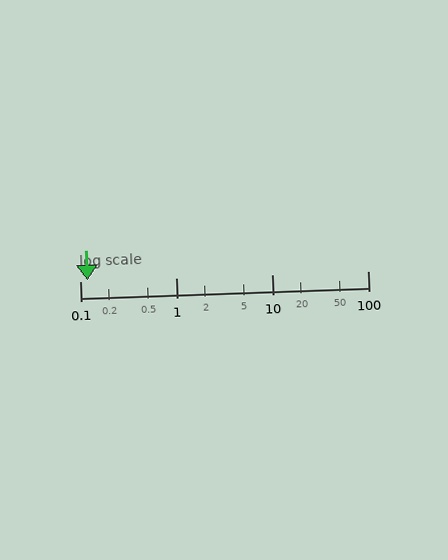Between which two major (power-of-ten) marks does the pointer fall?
The pointer is between 0.1 and 1.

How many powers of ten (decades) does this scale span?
The scale spans 3 decades, from 0.1 to 100.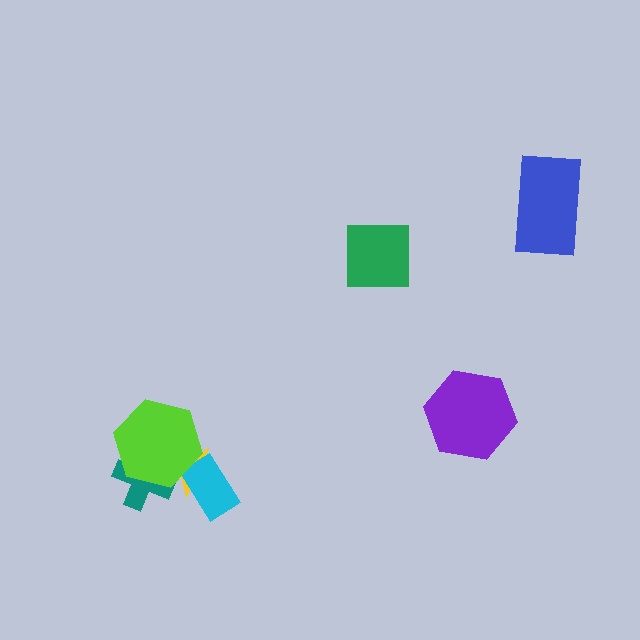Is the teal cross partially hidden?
Yes, it is partially covered by another shape.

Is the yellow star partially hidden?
Yes, it is partially covered by another shape.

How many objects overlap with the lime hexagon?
2 objects overlap with the lime hexagon.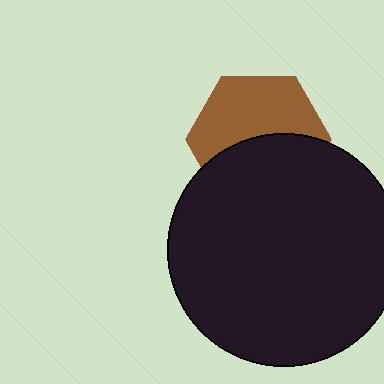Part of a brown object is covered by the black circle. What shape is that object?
It is a hexagon.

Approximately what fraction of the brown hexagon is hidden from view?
Roughly 47% of the brown hexagon is hidden behind the black circle.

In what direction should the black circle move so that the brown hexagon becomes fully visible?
The black circle should move down. That is the shortest direction to clear the overlap and leave the brown hexagon fully visible.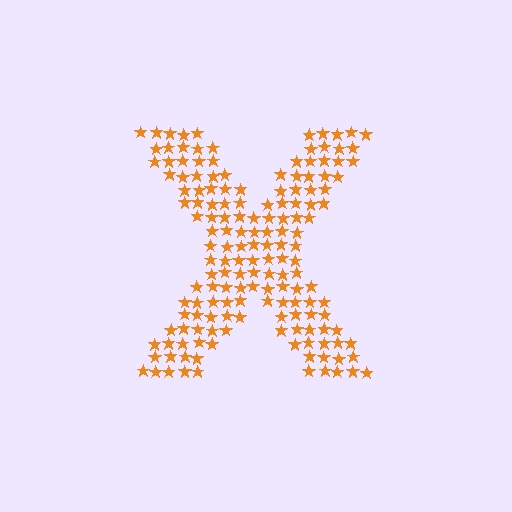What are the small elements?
The small elements are stars.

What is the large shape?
The large shape is the letter X.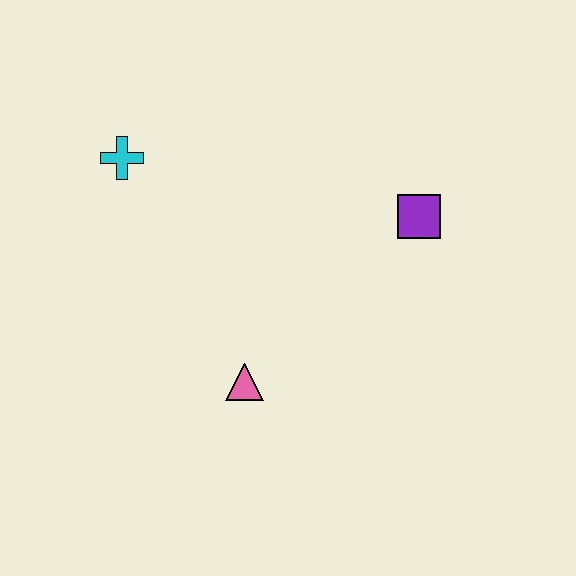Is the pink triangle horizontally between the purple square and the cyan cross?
Yes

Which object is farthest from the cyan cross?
The purple square is farthest from the cyan cross.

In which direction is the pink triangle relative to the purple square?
The pink triangle is to the left of the purple square.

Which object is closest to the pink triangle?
The purple square is closest to the pink triangle.